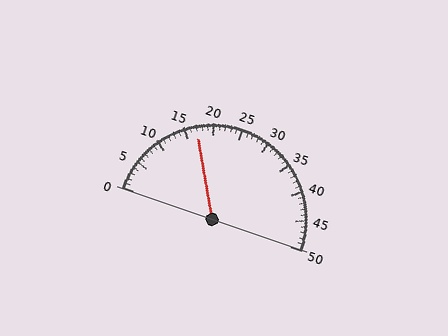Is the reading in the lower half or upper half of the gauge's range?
The reading is in the lower half of the range (0 to 50).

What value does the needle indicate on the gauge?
The needle indicates approximately 17.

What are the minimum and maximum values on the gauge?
The gauge ranges from 0 to 50.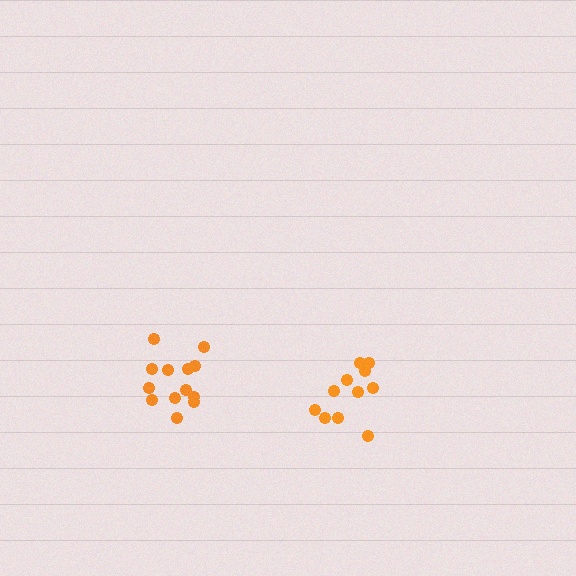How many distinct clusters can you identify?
There are 2 distinct clusters.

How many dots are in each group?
Group 1: 11 dots, Group 2: 13 dots (24 total).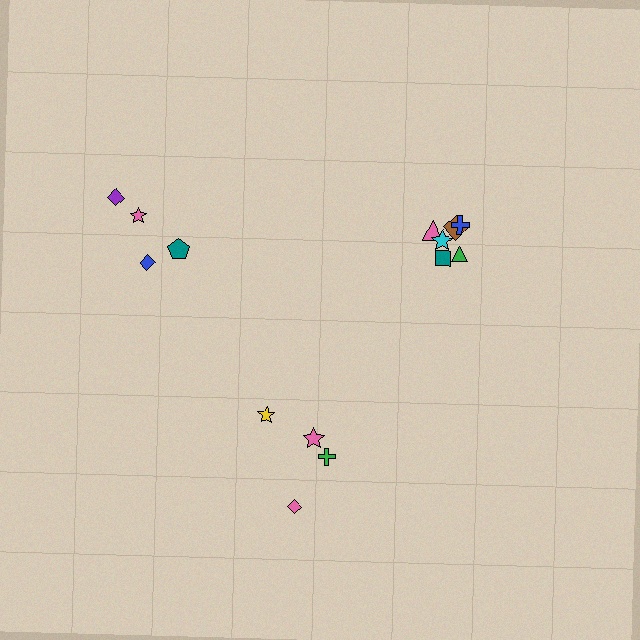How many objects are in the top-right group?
There are 6 objects.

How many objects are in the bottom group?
There are 4 objects.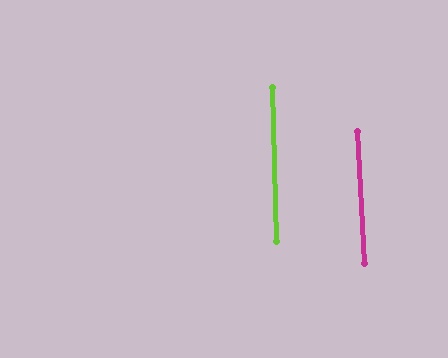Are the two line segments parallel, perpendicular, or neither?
Parallel — their directions differ by only 1.6°.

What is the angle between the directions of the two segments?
Approximately 2 degrees.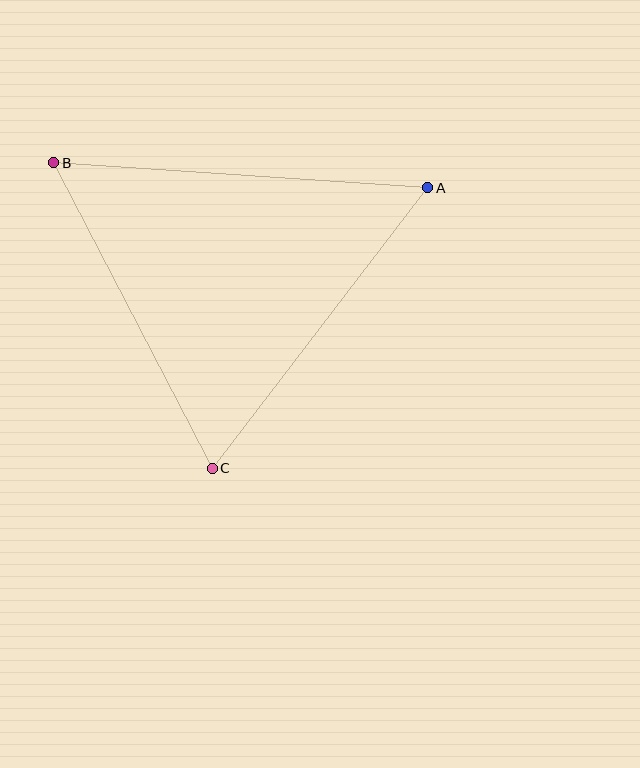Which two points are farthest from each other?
Points A and B are farthest from each other.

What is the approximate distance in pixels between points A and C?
The distance between A and C is approximately 353 pixels.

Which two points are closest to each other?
Points B and C are closest to each other.